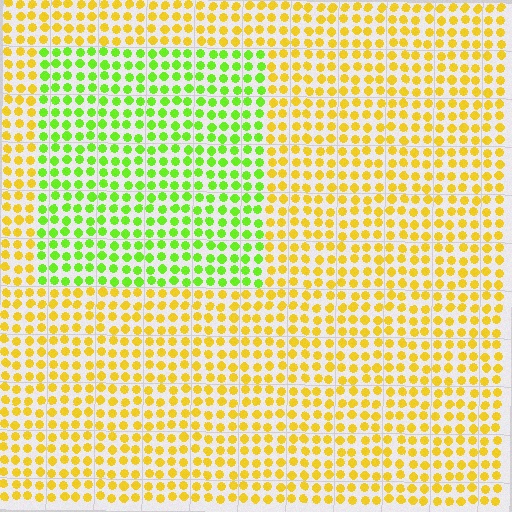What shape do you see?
I see a rectangle.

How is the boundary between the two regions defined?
The boundary is defined purely by a slight shift in hue (about 50 degrees). Spacing, size, and orientation are identical on both sides.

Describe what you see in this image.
The image is filled with small yellow elements in a uniform arrangement. A rectangle-shaped region is visible where the elements are tinted to a slightly different hue, forming a subtle color boundary.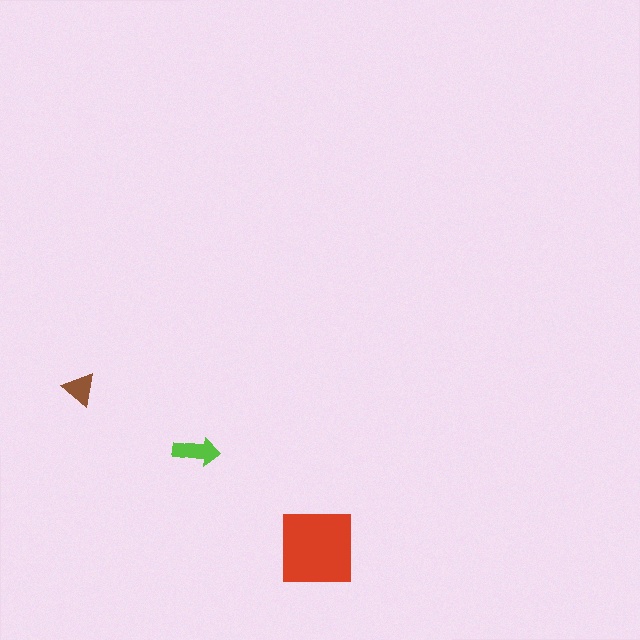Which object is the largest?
The red square.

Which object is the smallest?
The brown triangle.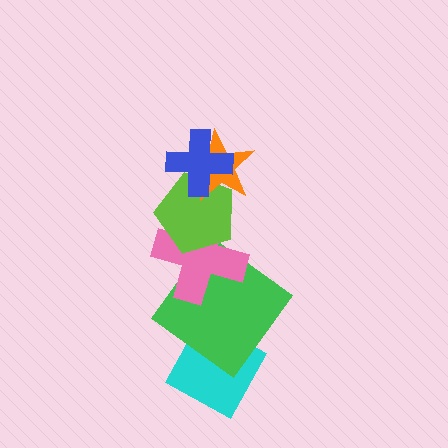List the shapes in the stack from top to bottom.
From top to bottom: the blue cross, the orange star, the lime pentagon, the pink cross, the green diamond, the cyan diamond.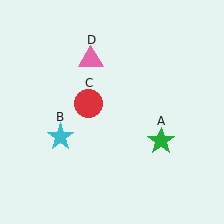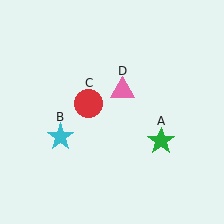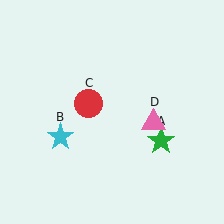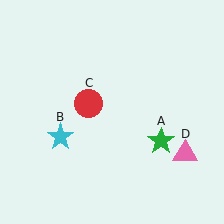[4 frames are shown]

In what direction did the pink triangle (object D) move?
The pink triangle (object D) moved down and to the right.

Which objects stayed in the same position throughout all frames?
Green star (object A) and cyan star (object B) and red circle (object C) remained stationary.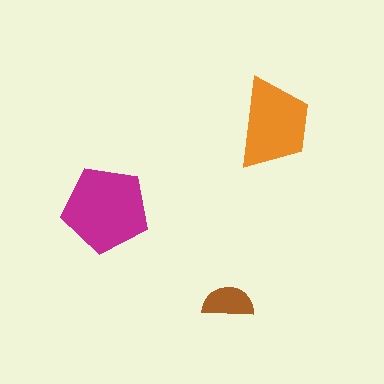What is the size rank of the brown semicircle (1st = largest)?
3rd.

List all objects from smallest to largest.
The brown semicircle, the orange trapezoid, the magenta pentagon.